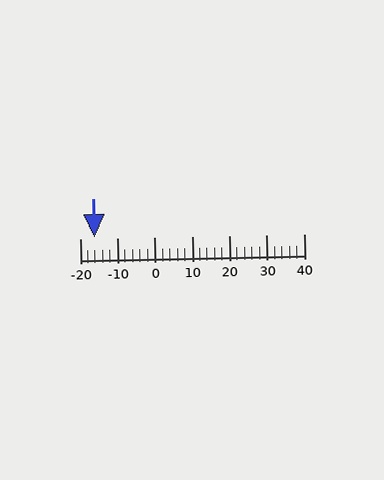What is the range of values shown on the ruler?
The ruler shows values from -20 to 40.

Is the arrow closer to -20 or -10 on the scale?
The arrow is closer to -20.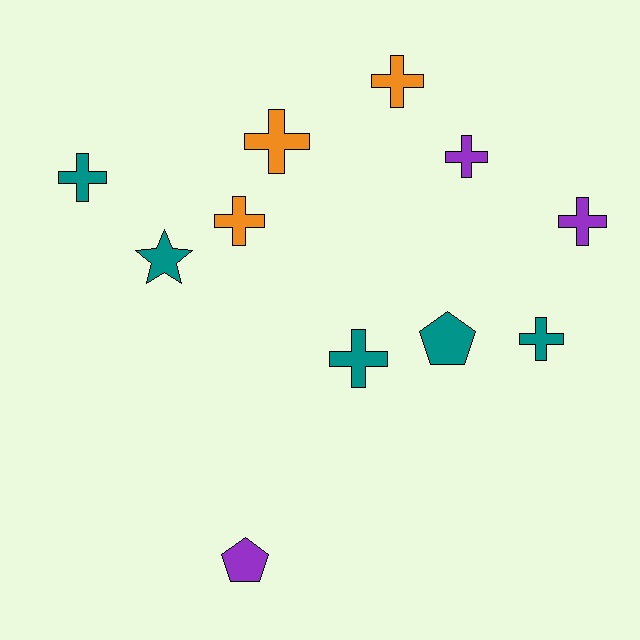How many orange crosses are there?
There are 3 orange crosses.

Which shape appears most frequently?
Cross, with 8 objects.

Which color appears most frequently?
Teal, with 5 objects.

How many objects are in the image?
There are 11 objects.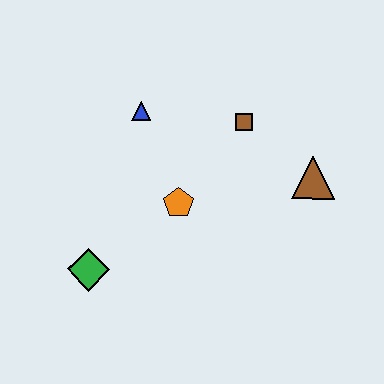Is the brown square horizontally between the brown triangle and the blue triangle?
Yes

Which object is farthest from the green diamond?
The brown triangle is farthest from the green diamond.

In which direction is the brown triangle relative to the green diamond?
The brown triangle is to the right of the green diamond.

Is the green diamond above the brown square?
No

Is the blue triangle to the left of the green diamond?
No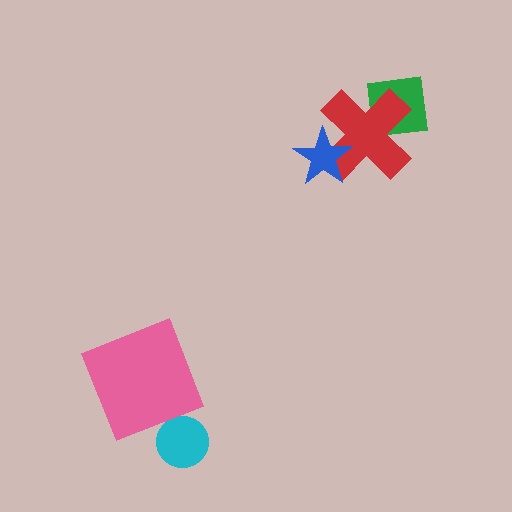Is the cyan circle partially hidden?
No, no other shape covers it.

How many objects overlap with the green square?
1 object overlaps with the green square.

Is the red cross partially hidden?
Yes, it is partially covered by another shape.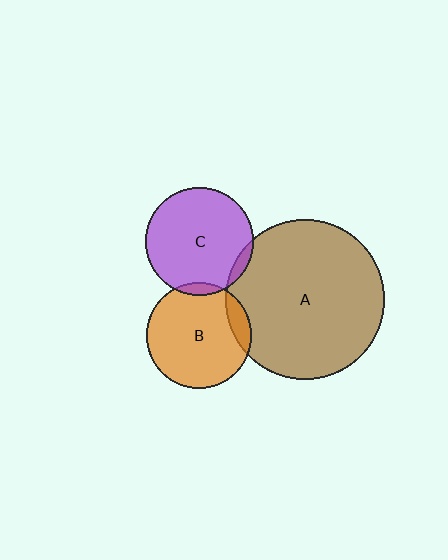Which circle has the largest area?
Circle A (brown).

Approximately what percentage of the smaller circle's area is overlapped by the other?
Approximately 5%.